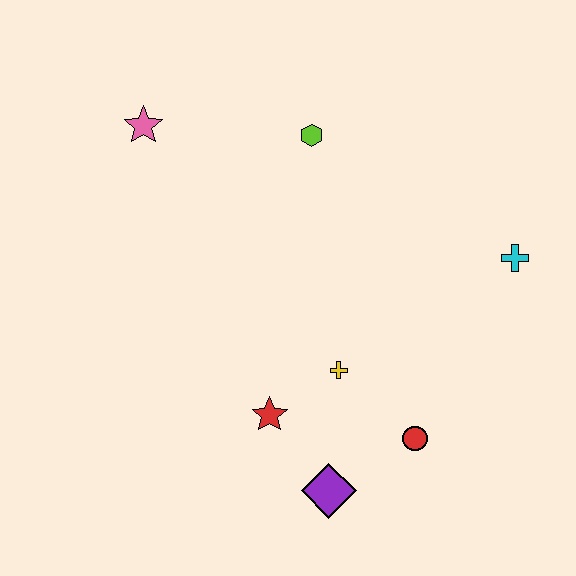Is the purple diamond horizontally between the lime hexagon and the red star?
No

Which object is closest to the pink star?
The lime hexagon is closest to the pink star.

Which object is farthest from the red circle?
The pink star is farthest from the red circle.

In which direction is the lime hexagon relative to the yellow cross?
The lime hexagon is above the yellow cross.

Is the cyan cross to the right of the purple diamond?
Yes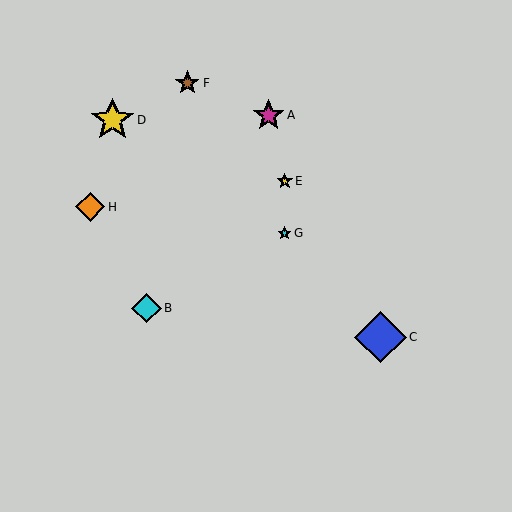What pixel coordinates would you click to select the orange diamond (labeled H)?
Click at (90, 207) to select the orange diamond H.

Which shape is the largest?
The blue diamond (labeled C) is the largest.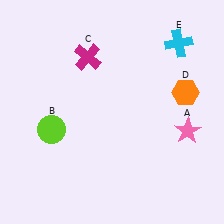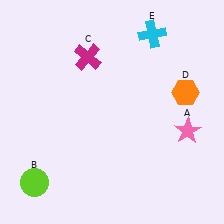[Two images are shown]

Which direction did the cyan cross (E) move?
The cyan cross (E) moved left.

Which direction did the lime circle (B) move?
The lime circle (B) moved down.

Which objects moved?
The objects that moved are: the lime circle (B), the cyan cross (E).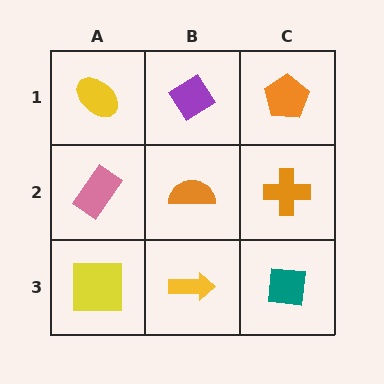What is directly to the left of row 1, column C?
A purple diamond.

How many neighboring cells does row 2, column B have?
4.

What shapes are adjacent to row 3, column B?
An orange semicircle (row 2, column B), a yellow square (row 3, column A), a teal square (row 3, column C).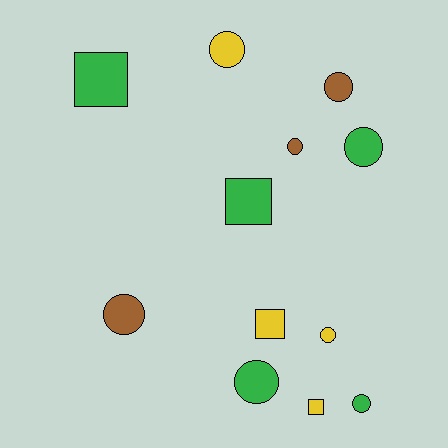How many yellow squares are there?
There are 2 yellow squares.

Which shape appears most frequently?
Circle, with 8 objects.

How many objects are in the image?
There are 12 objects.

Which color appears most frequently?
Green, with 5 objects.